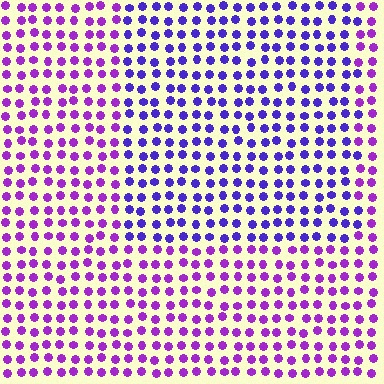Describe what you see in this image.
The image is filled with small purple elements in a uniform arrangement. A rectangle-shaped region is visible where the elements are tinted to a slightly different hue, forming a subtle color boundary.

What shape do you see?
I see a rectangle.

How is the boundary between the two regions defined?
The boundary is defined purely by a slight shift in hue (about 33 degrees). Spacing, size, and orientation are identical on both sides.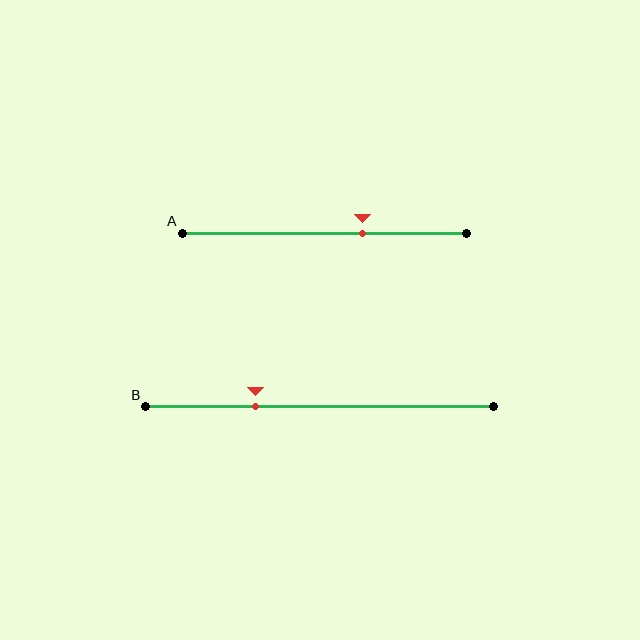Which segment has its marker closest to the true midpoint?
Segment A has its marker closest to the true midpoint.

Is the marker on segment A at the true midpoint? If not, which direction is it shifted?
No, the marker on segment A is shifted to the right by about 13% of the segment length.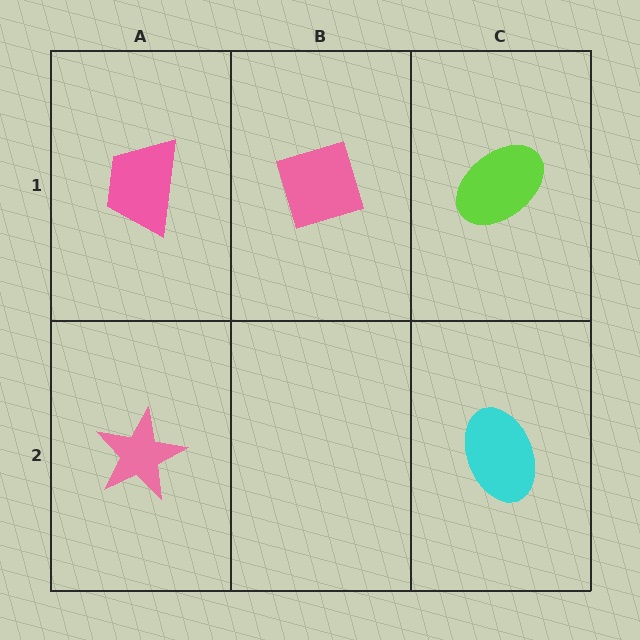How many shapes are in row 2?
2 shapes.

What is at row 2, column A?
A pink star.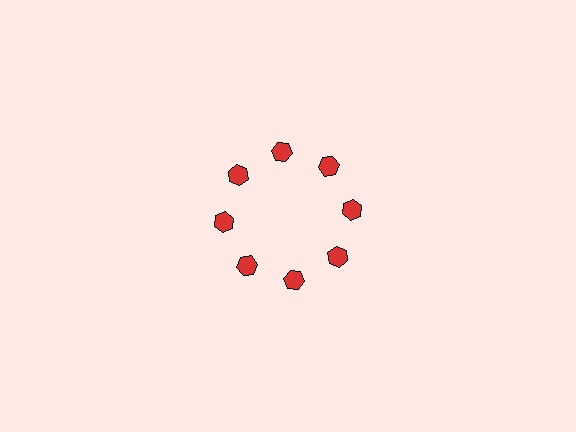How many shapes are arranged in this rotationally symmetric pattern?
There are 8 shapes, arranged in 8 groups of 1.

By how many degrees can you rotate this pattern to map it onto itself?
The pattern maps onto itself every 45 degrees of rotation.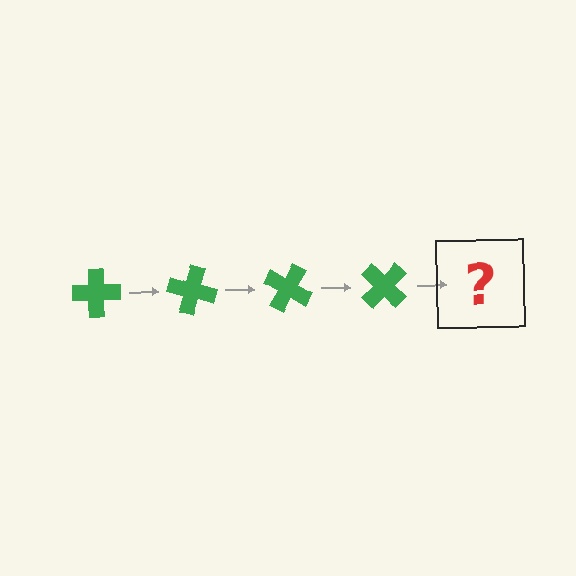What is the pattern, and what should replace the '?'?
The pattern is that the cross rotates 15 degrees each step. The '?' should be a green cross rotated 60 degrees.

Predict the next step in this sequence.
The next step is a green cross rotated 60 degrees.